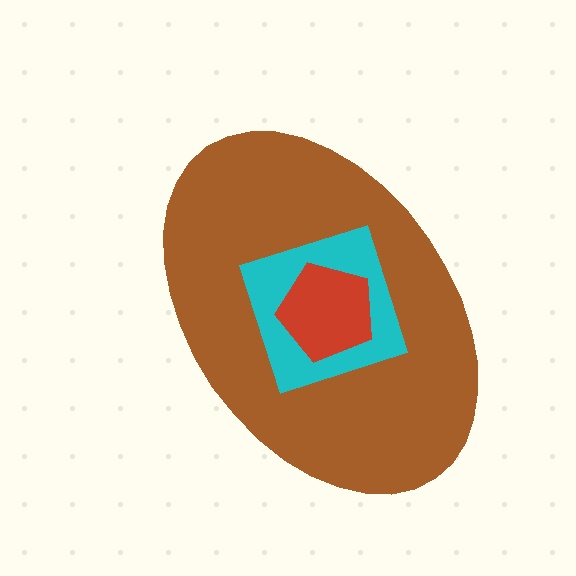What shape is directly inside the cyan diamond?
The red pentagon.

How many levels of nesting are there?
3.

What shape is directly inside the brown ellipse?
The cyan diamond.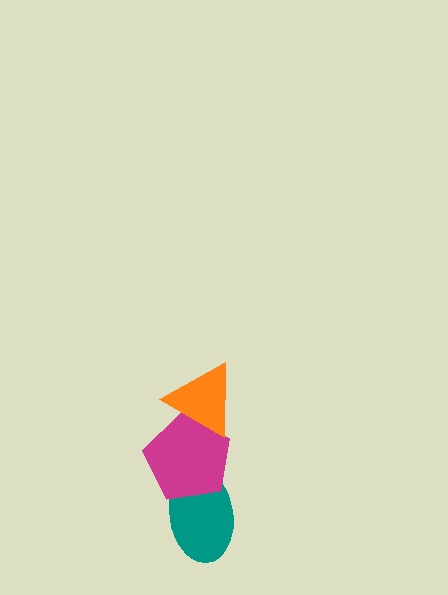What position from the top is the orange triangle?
The orange triangle is 1st from the top.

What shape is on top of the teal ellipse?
The magenta pentagon is on top of the teal ellipse.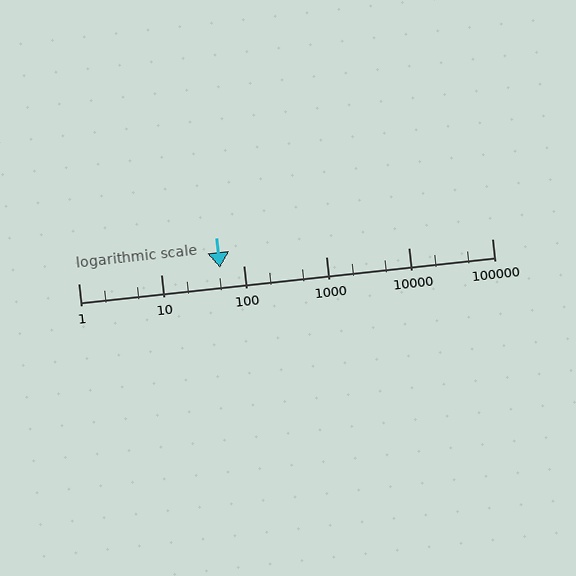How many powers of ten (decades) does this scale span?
The scale spans 5 decades, from 1 to 100000.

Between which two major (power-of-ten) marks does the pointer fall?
The pointer is between 10 and 100.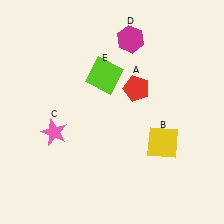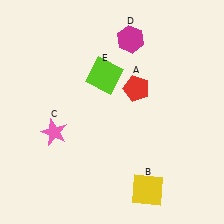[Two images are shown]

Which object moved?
The yellow square (B) moved down.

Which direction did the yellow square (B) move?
The yellow square (B) moved down.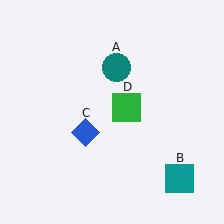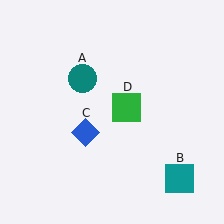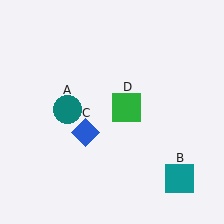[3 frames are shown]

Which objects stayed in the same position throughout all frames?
Teal square (object B) and blue diamond (object C) and green square (object D) remained stationary.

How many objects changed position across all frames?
1 object changed position: teal circle (object A).